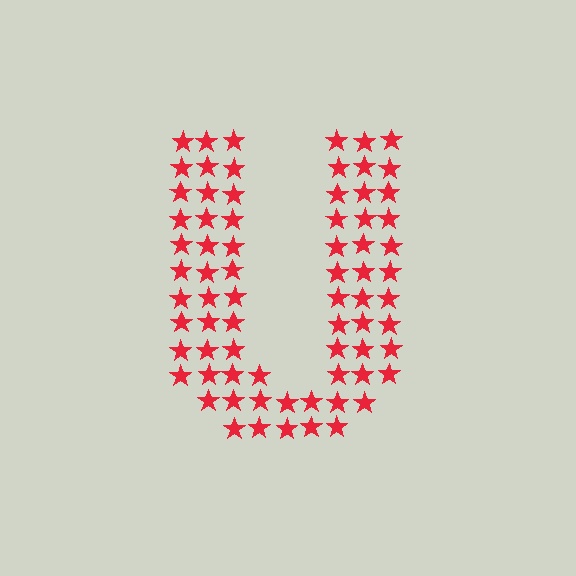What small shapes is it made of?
It is made of small stars.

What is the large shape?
The large shape is the letter U.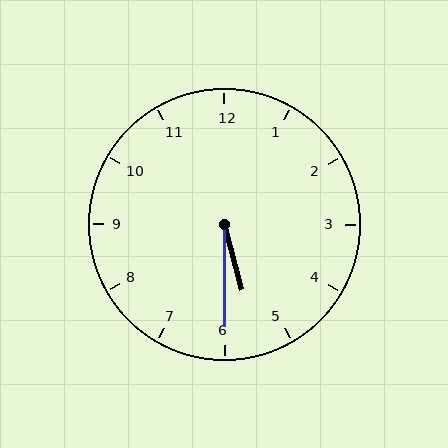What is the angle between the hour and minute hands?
Approximately 15 degrees.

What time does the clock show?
5:30.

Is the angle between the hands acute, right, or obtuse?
It is acute.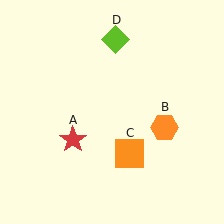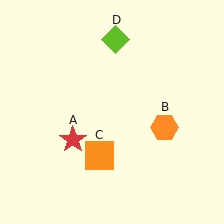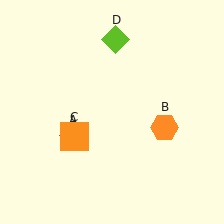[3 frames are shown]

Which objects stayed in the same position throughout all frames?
Red star (object A) and orange hexagon (object B) and lime diamond (object D) remained stationary.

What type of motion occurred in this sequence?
The orange square (object C) rotated clockwise around the center of the scene.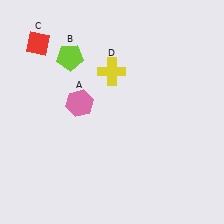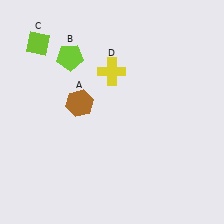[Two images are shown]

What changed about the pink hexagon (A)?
In Image 1, A is pink. In Image 2, it changed to brown.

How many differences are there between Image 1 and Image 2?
There are 2 differences between the two images.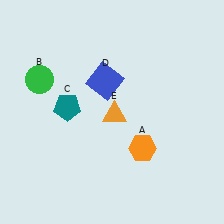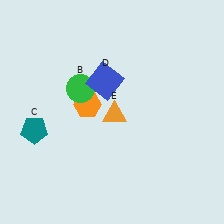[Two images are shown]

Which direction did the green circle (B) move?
The green circle (B) moved right.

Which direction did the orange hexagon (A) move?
The orange hexagon (A) moved left.